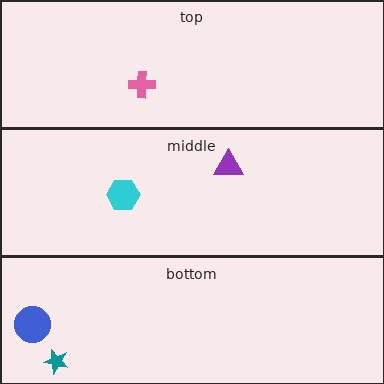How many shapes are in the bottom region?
2.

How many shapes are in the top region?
1.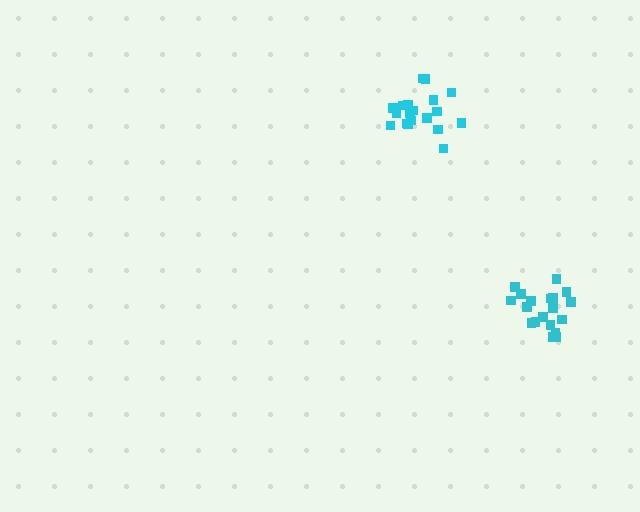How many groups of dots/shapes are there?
There are 2 groups.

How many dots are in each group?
Group 1: 19 dots, Group 2: 19 dots (38 total).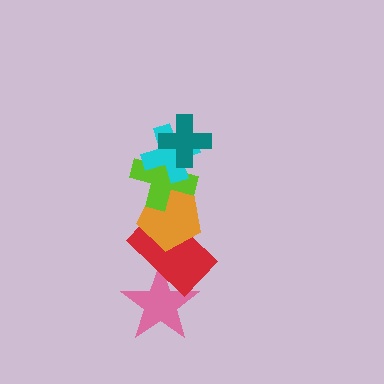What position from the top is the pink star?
The pink star is 6th from the top.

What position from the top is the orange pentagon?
The orange pentagon is 4th from the top.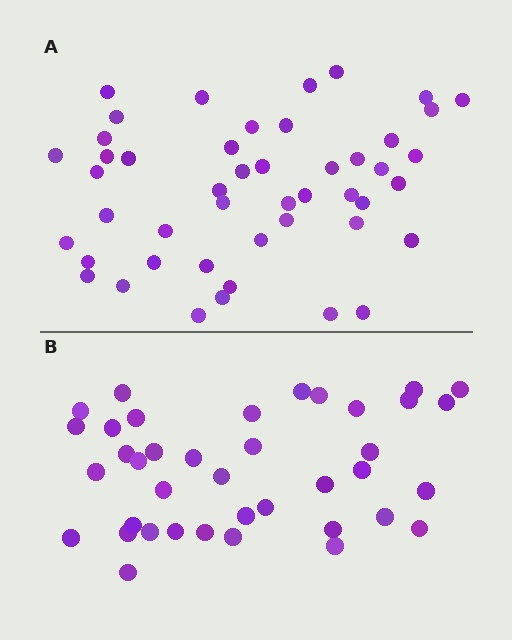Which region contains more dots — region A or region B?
Region A (the top region) has more dots.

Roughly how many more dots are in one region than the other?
Region A has roughly 8 or so more dots than region B.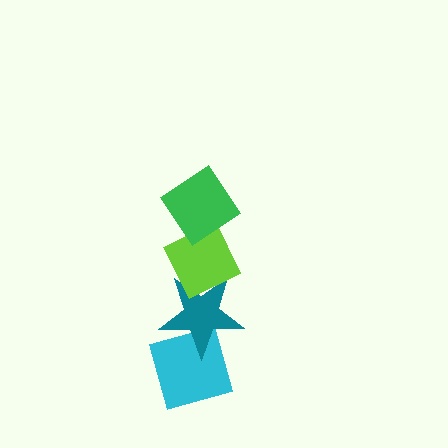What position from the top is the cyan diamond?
The cyan diamond is 4th from the top.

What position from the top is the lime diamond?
The lime diamond is 2nd from the top.